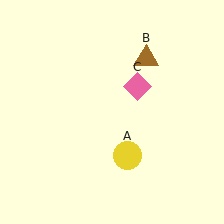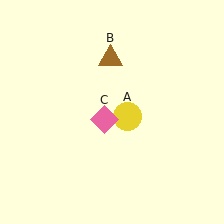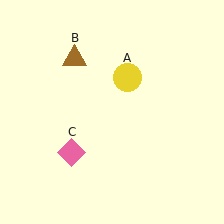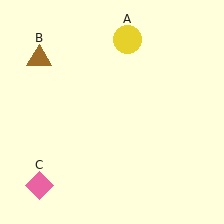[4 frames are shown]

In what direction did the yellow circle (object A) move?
The yellow circle (object A) moved up.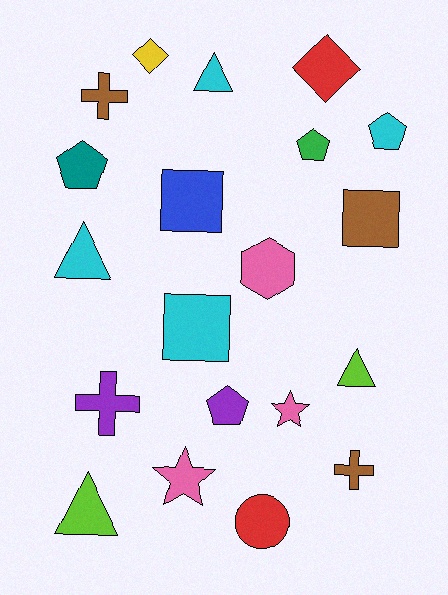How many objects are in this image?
There are 20 objects.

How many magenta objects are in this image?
There are no magenta objects.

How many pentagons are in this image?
There are 4 pentagons.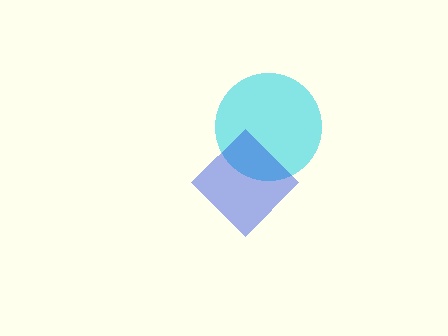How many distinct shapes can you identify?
There are 2 distinct shapes: a cyan circle, a blue diamond.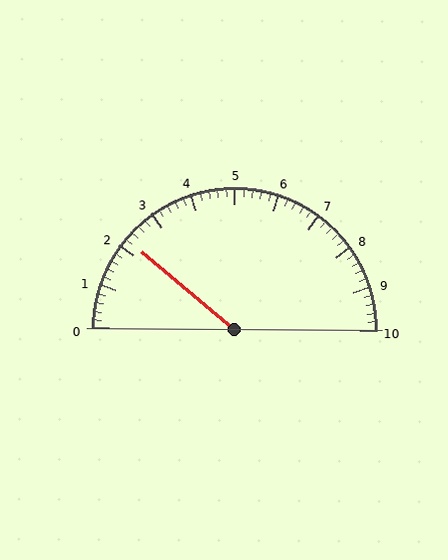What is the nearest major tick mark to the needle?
The nearest major tick mark is 2.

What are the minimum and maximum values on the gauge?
The gauge ranges from 0 to 10.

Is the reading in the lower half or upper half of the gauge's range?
The reading is in the lower half of the range (0 to 10).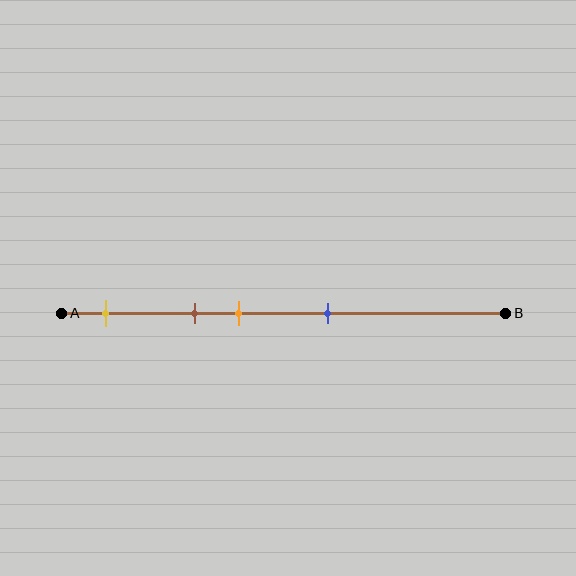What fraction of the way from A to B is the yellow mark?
The yellow mark is approximately 10% (0.1) of the way from A to B.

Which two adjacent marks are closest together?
The brown and orange marks are the closest adjacent pair.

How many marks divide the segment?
There are 4 marks dividing the segment.